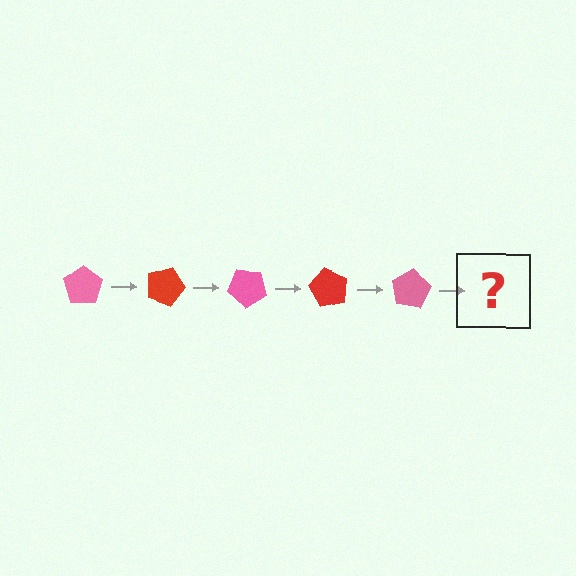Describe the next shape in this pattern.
It should be a red pentagon, rotated 100 degrees from the start.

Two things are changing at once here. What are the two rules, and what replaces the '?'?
The two rules are that it rotates 20 degrees each step and the color cycles through pink and red. The '?' should be a red pentagon, rotated 100 degrees from the start.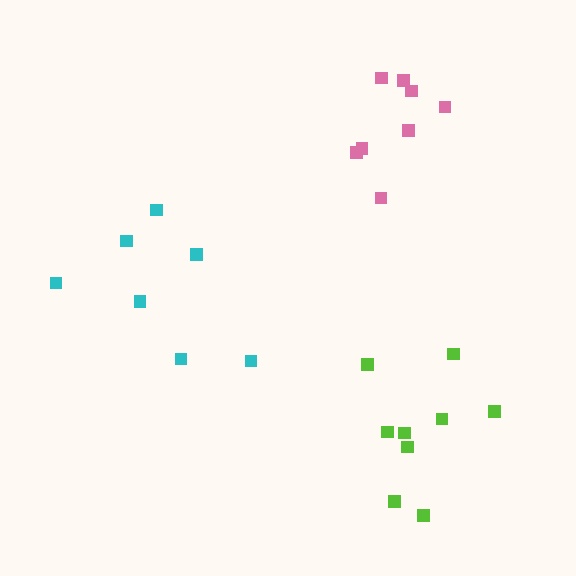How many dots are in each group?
Group 1: 8 dots, Group 2: 7 dots, Group 3: 9 dots (24 total).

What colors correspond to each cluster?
The clusters are colored: pink, cyan, lime.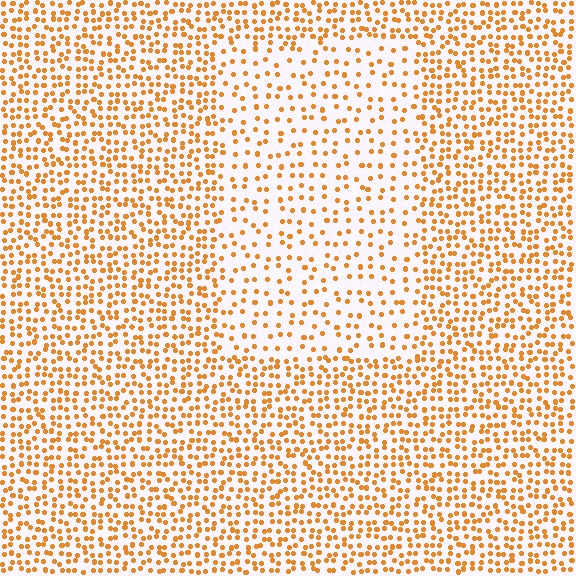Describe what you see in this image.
The image contains small orange elements arranged at two different densities. A rectangle-shaped region is visible where the elements are less densely packed than the surrounding area.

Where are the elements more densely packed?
The elements are more densely packed outside the rectangle boundary.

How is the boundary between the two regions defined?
The boundary is defined by a change in element density (approximately 2.0x ratio). All elements are the same color, size, and shape.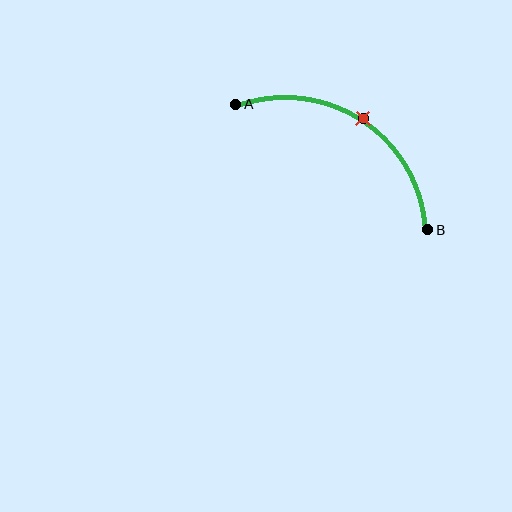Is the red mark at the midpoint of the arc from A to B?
Yes. The red mark lies on the arc at equal arc-length from both A and B — it is the arc midpoint.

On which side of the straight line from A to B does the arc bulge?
The arc bulges above the straight line connecting A and B.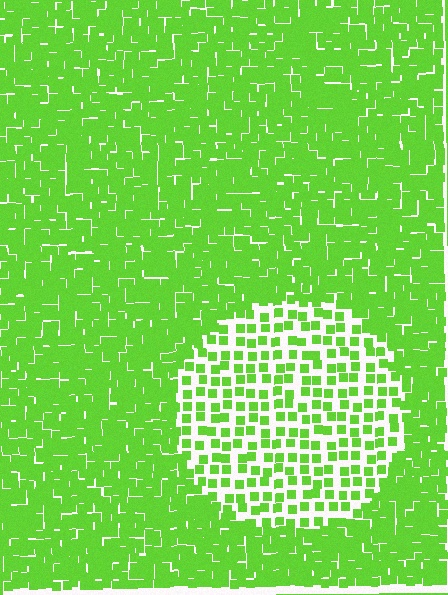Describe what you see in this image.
The image contains small lime elements arranged at two different densities. A circle-shaped region is visible where the elements are less densely packed than the surrounding area.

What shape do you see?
I see a circle.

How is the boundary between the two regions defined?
The boundary is defined by a change in element density (approximately 2.4x ratio). All elements are the same color, size, and shape.